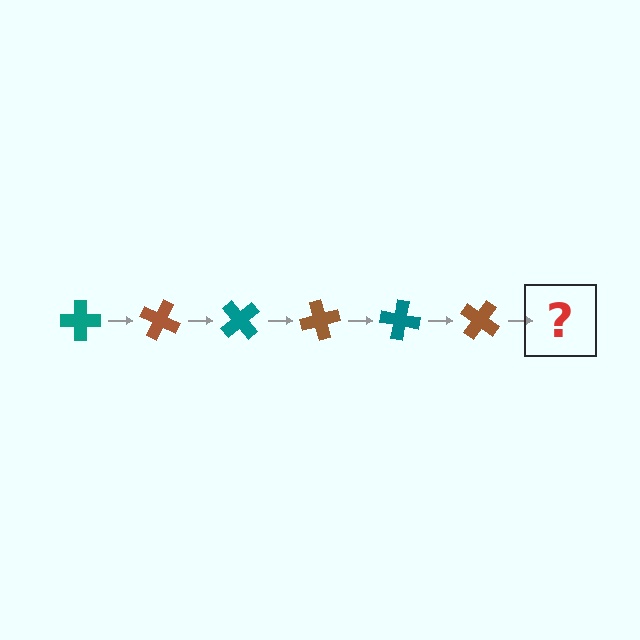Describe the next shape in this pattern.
It should be a teal cross, rotated 150 degrees from the start.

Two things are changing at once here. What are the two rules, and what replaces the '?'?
The two rules are that it rotates 25 degrees each step and the color cycles through teal and brown. The '?' should be a teal cross, rotated 150 degrees from the start.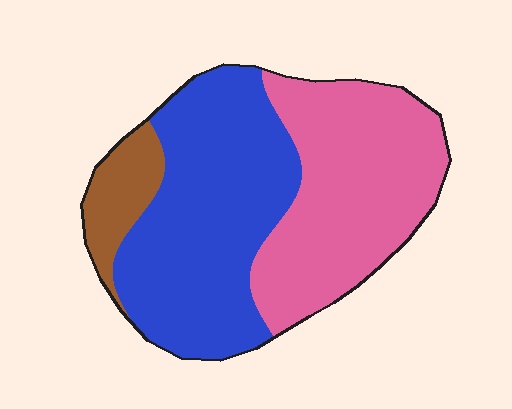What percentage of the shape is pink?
Pink covers 42% of the shape.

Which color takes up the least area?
Brown, at roughly 10%.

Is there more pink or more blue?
Blue.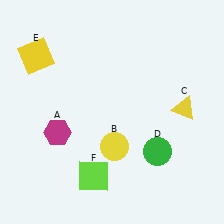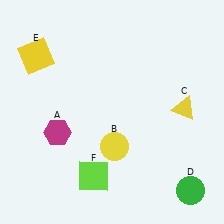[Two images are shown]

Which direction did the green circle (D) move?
The green circle (D) moved down.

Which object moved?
The green circle (D) moved down.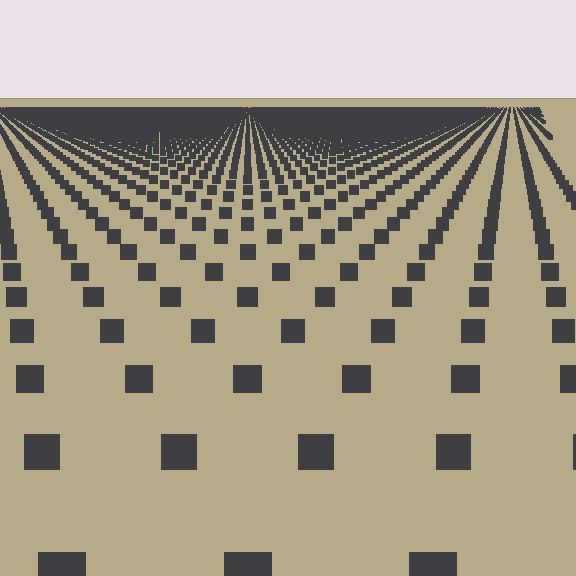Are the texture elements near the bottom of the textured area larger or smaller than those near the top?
Larger. Near the bottom, elements are closer to the viewer and appear at a bigger on-screen size.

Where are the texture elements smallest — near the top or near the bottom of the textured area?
Near the top.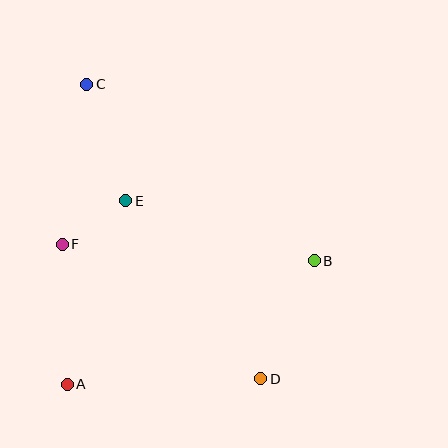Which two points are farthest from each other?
Points C and D are farthest from each other.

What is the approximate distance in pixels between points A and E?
The distance between A and E is approximately 193 pixels.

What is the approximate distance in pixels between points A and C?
The distance between A and C is approximately 300 pixels.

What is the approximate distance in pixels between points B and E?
The distance between B and E is approximately 198 pixels.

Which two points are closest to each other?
Points E and F are closest to each other.